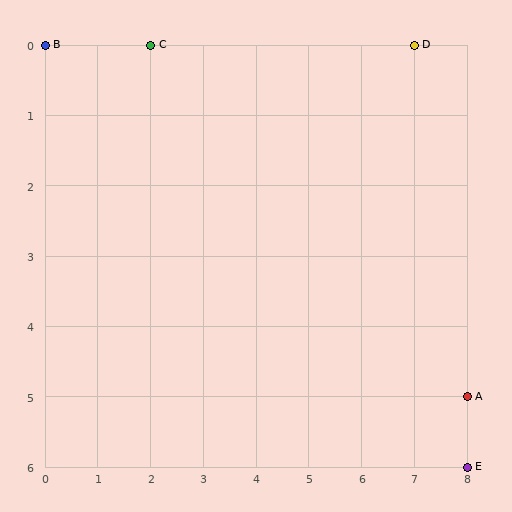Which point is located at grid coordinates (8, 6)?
Point E is at (8, 6).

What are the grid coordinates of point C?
Point C is at grid coordinates (2, 0).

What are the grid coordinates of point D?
Point D is at grid coordinates (7, 0).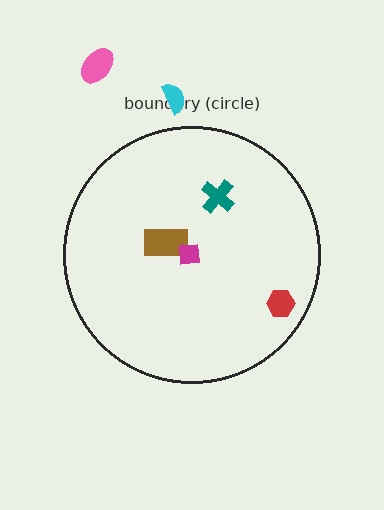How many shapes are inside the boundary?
4 inside, 2 outside.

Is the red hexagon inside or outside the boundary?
Inside.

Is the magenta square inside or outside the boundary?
Inside.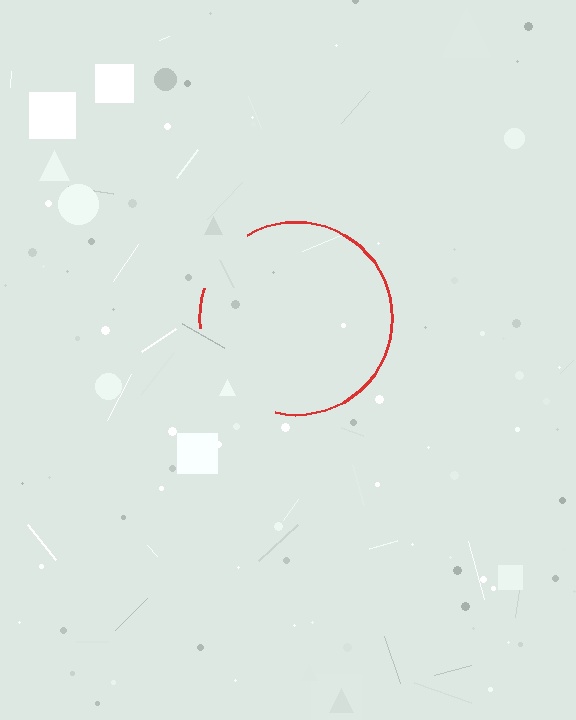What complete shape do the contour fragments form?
The contour fragments form a circle.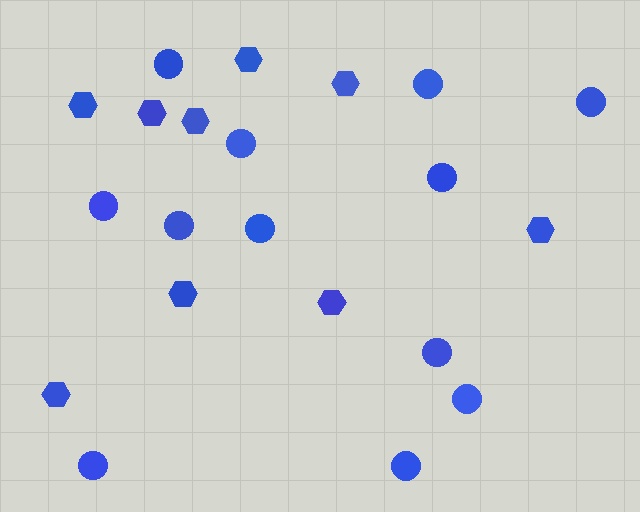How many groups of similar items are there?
There are 2 groups: one group of hexagons (9) and one group of circles (12).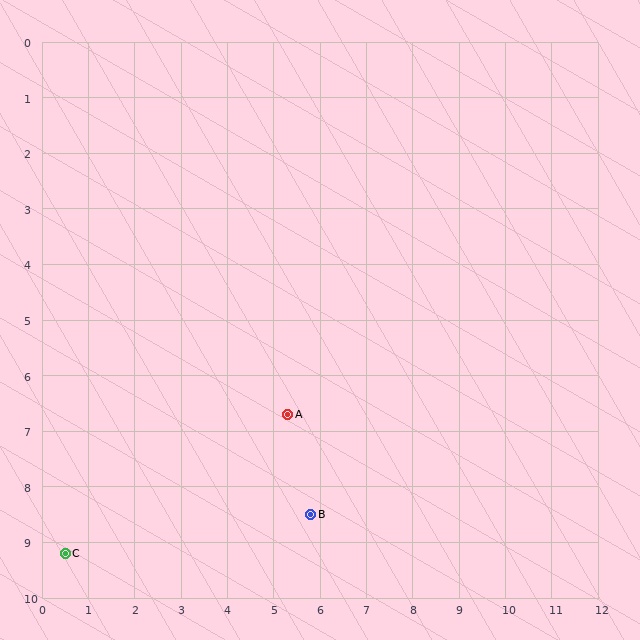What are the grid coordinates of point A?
Point A is at approximately (5.3, 6.7).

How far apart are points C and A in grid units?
Points C and A are about 5.4 grid units apart.